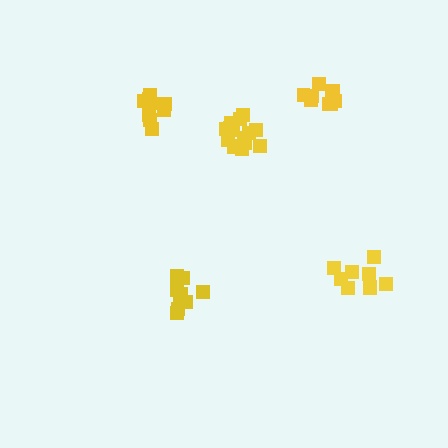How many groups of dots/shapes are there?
There are 5 groups.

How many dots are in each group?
Group 1: 10 dots, Group 2: 10 dots, Group 3: 15 dots, Group 4: 10 dots, Group 5: 9 dots (54 total).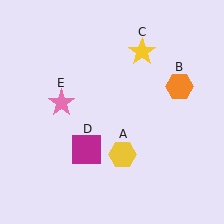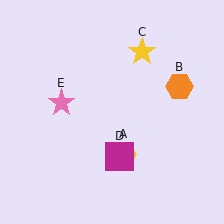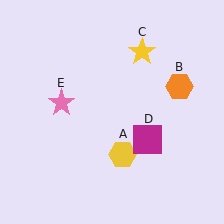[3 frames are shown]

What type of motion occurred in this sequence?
The magenta square (object D) rotated counterclockwise around the center of the scene.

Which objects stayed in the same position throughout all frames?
Yellow hexagon (object A) and orange hexagon (object B) and yellow star (object C) and pink star (object E) remained stationary.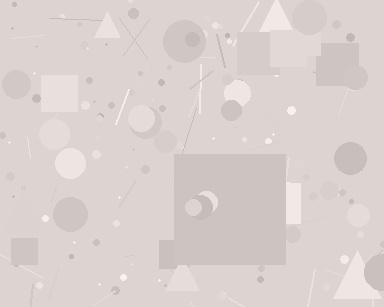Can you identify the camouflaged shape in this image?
The camouflaged shape is a square.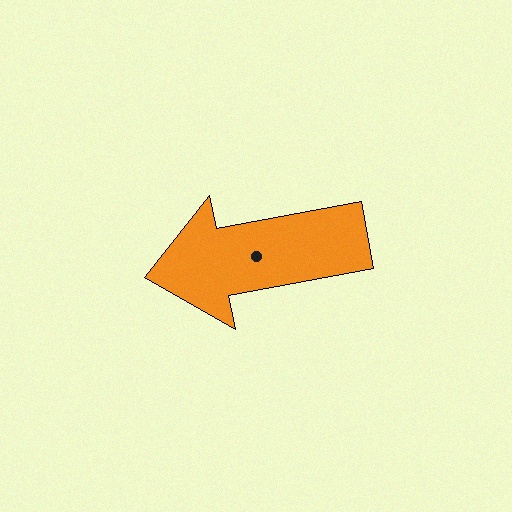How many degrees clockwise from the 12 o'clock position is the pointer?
Approximately 259 degrees.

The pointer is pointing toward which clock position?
Roughly 9 o'clock.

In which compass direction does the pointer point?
West.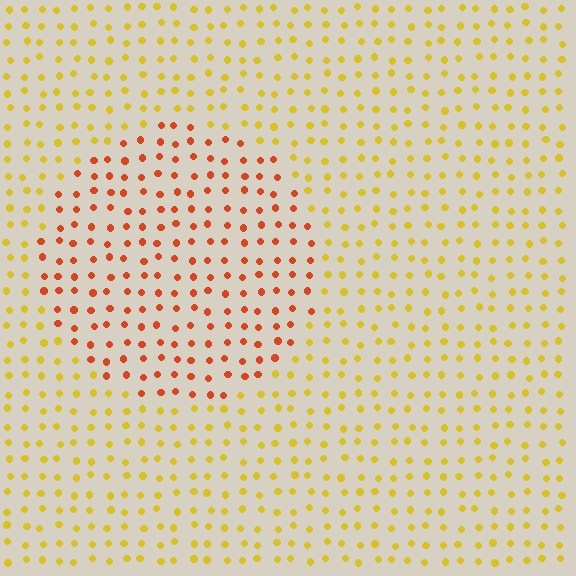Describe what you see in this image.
The image is filled with small yellow elements in a uniform arrangement. A circle-shaped region is visible where the elements are tinted to a slightly different hue, forming a subtle color boundary.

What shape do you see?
I see a circle.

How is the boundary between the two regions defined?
The boundary is defined purely by a slight shift in hue (about 41 degrees). Spacing, size, and orientation are identical on both sides.